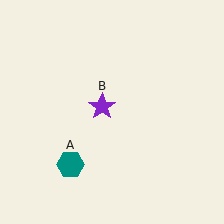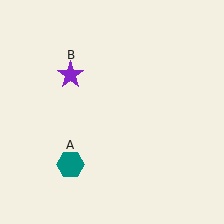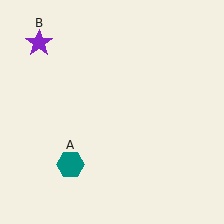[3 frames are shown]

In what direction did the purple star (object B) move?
The purple star (object B) moved up and to the left.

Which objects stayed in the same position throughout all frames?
Teal hexagon (object A) remained stationary.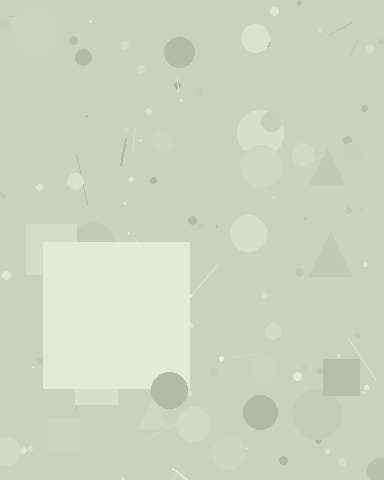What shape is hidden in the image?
A square is hidden in the image.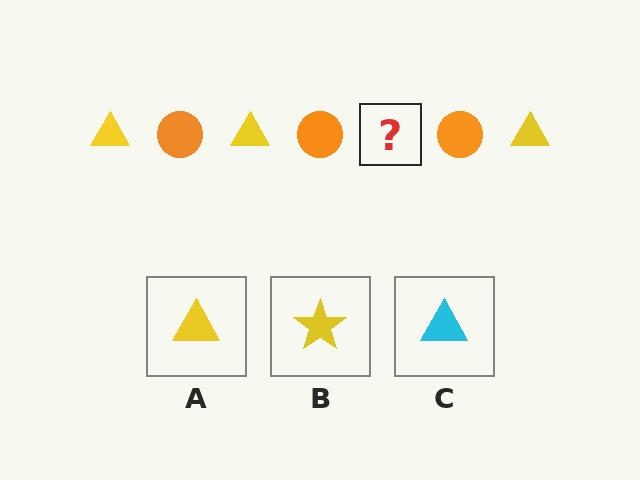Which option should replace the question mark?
Option A.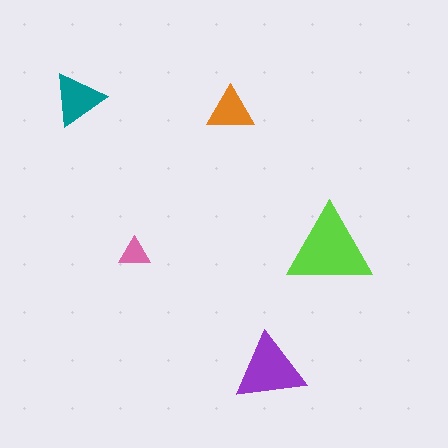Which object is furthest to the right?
The lime triangle is rightmost.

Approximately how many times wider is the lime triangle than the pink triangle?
About 2.5 times wider.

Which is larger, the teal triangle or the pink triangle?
The teal one.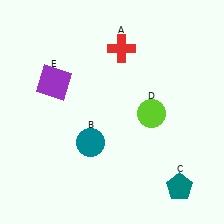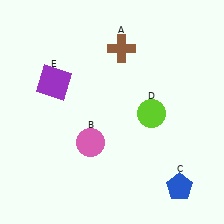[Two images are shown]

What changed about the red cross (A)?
In Image 1, A is red. In Image 2, it changed to brown.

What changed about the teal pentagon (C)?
In Image 1, C is teal. In Image 2, it changed to blue.